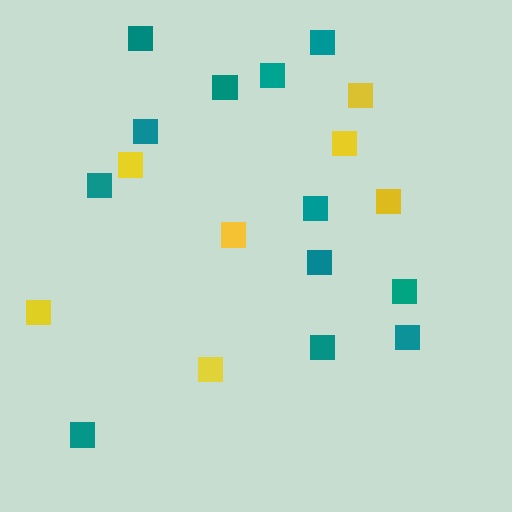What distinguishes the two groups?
There are 2 groups: one group of teal squares (12) and one group of yellow squares (7).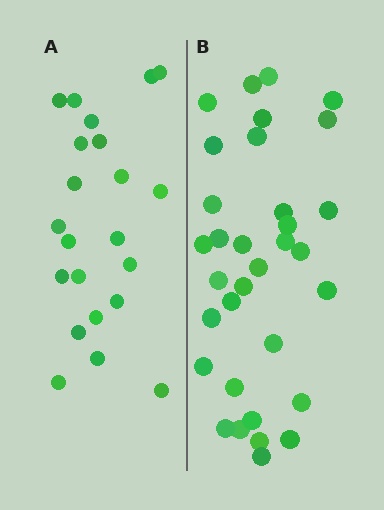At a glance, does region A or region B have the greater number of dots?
Region B (the right region) has more dots.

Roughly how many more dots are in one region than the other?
Region B has roughly 12 or so more dots than region A.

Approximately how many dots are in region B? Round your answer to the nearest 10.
About 30 dots. (The exact count is 33, which rounds to 30.)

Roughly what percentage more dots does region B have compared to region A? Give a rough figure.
About 50% more.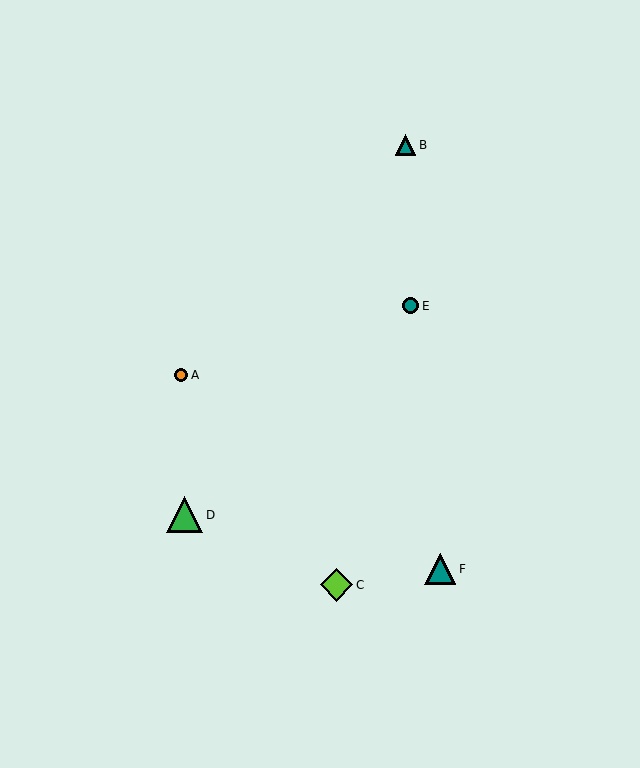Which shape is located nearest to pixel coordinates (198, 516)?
The green triangle (labeled D) at (185, 515) is nearest to that location.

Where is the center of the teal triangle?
The center of the teal triangle is at (406, 145).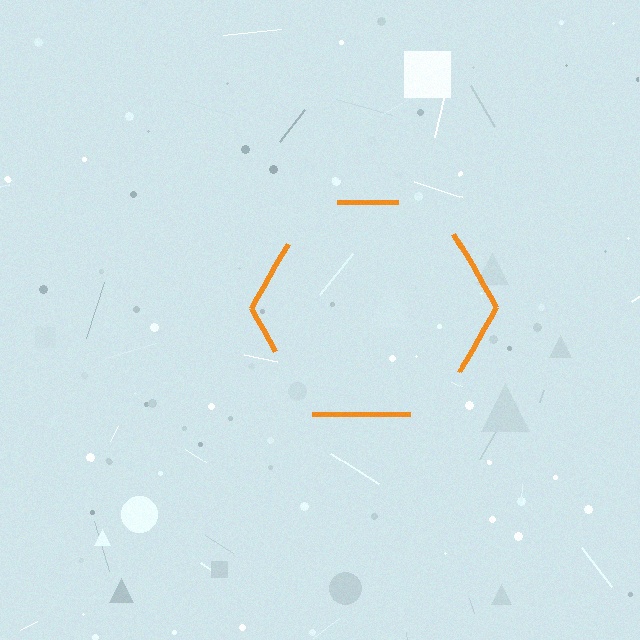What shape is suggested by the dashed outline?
The dashed outline suggests a hexagon.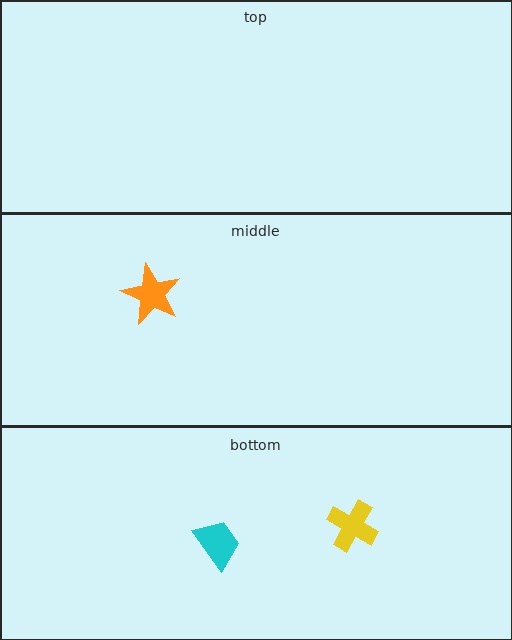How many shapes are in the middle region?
1.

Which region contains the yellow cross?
The bottom region.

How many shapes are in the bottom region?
2.